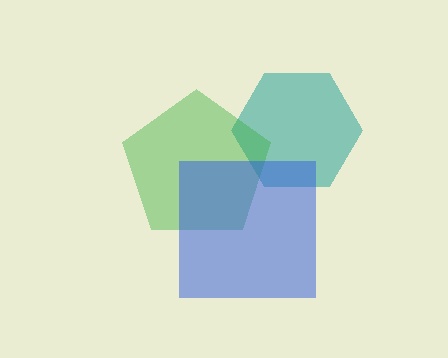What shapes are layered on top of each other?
The layered shapes are: a teal hexagon, a green pentagon, a blue square.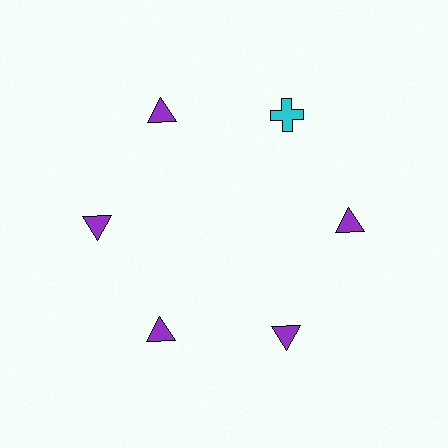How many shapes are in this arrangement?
There are 6 shapes arranged in a ring pattern.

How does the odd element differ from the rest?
It differs in both color (cyan instead of purple) and shape (cross instead of triangle).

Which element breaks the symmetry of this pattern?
The cyan cross at roughly the 1 o'clock position breaks the symmetry. All other shapes are purple triangles.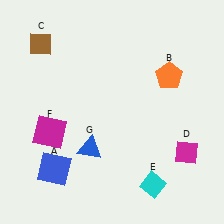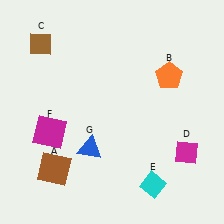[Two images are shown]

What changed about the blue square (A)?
In Image 1, A is blue. In Image 2, it changed to brown.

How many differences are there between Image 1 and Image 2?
There is 1 difference between the two images.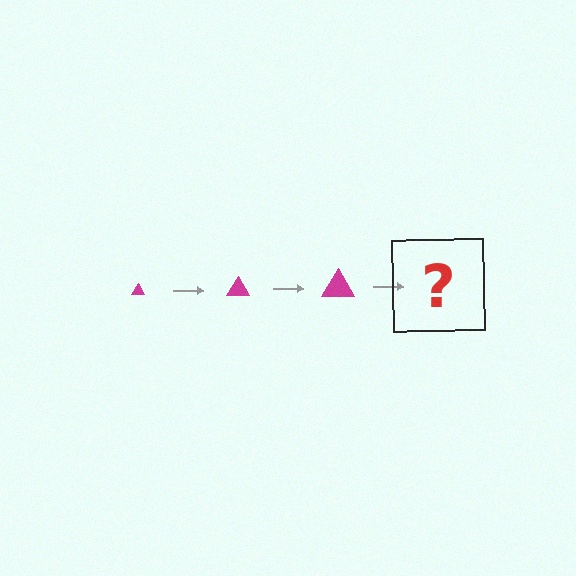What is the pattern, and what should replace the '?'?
The pattern is that the triangle gets progressively larger each step. The '?' should be a magenta triangle, larger than the previous one.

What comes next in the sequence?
The next element should be a magenta triangle, larger than the previous one.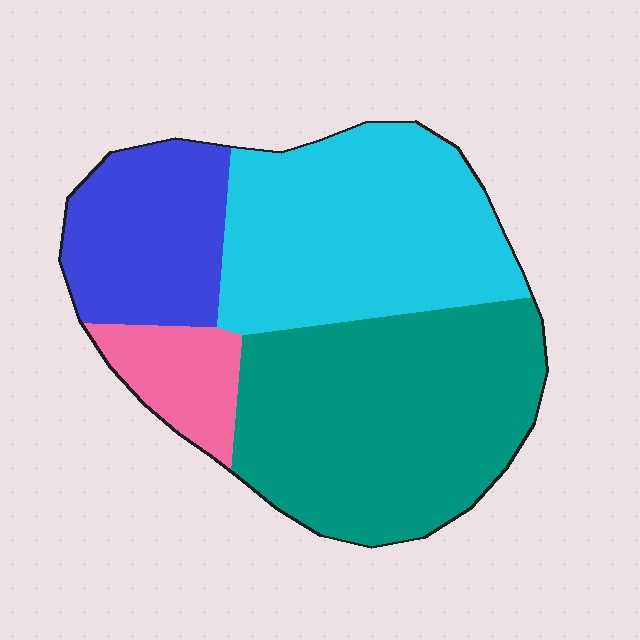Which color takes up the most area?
Teal, at roughly 40%.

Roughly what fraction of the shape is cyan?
Cyan takes up between a sixth and a third of the shape.